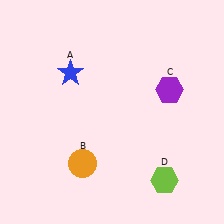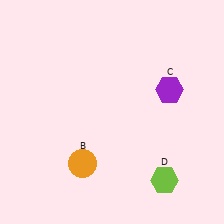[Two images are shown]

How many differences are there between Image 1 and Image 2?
There is 1 difference between the two images.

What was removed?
The blue star (A) was removed in Image 2.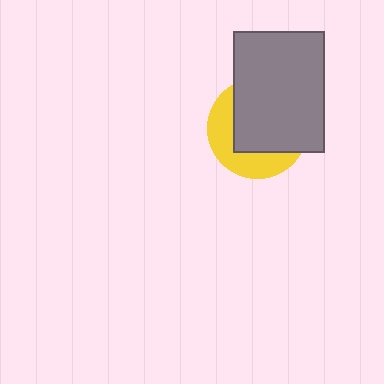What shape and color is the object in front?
The object in front is a gray rectangle.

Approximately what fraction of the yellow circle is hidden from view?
Roughly 62% of the yellow circle is hidden behind the gray rectangle.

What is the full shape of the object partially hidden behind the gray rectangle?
The partially hidden object is a yellow circle.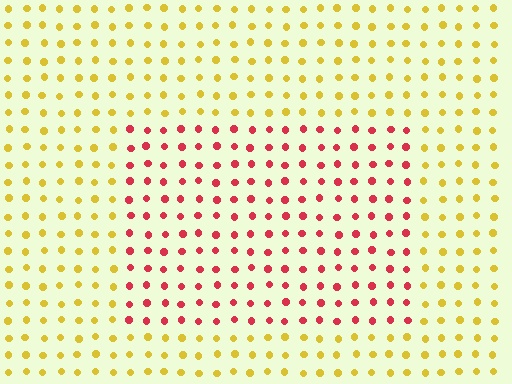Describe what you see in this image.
The image is filled with small yellow elements in a uniform arrangement. A rectangle-shaped region is visible where the elements are tinted to a slightly different hue, forming a subtle color boundary.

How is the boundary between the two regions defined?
The boundary is defined purely by a slight shift in hue (about 61 degrees). Spacing, size, and orientation are identical on both sides.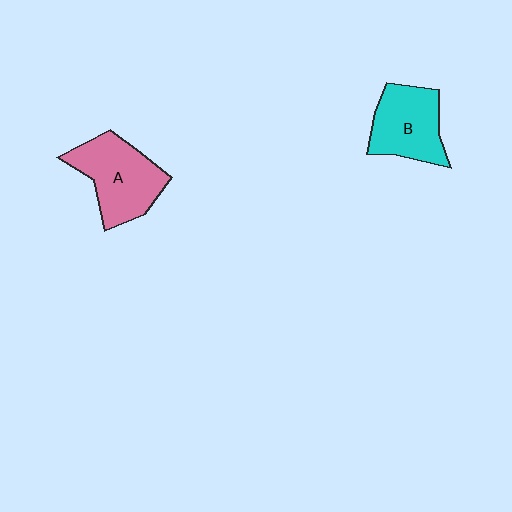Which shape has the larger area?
Shape A (pink).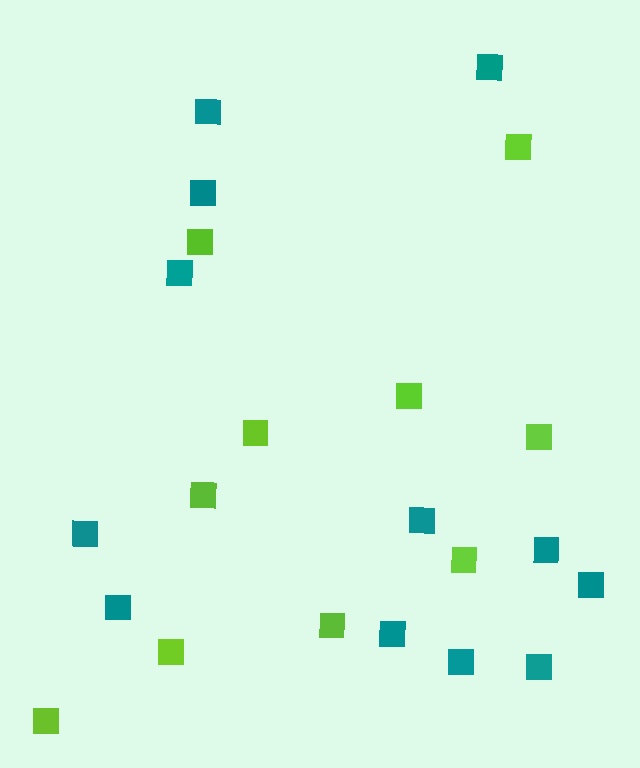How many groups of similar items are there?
There are 2 groups: one group of teal squares (12) and one group of lime squares (10).